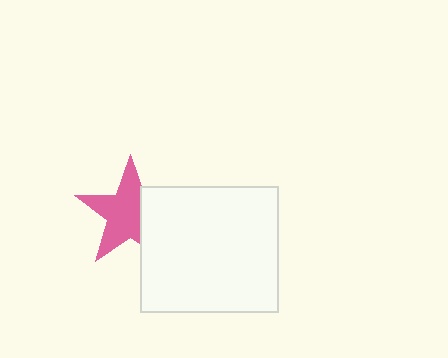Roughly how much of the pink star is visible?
Most of it is visible (roughly 66%).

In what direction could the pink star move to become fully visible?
The pink star could move left. That would shift it out from behind the white rectangle entirely.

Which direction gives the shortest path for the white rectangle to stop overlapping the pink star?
Moving right gives the shortest separation.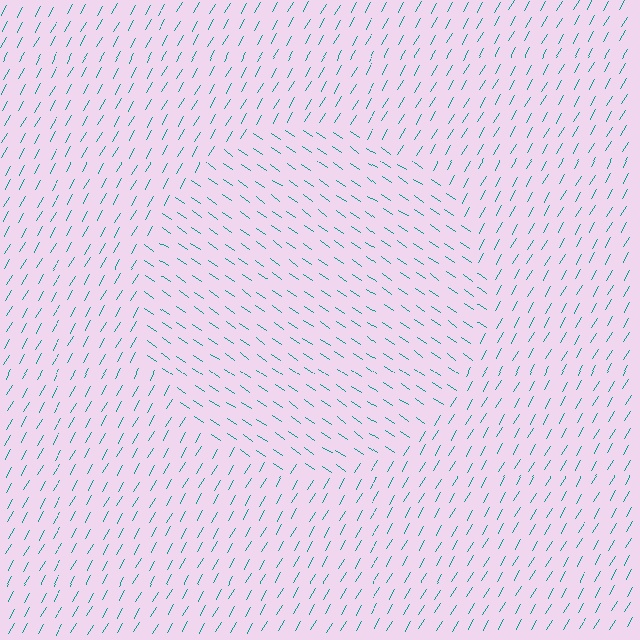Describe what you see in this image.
The image is filled with small teal line segments. A circle region in the image has lines oriented differently from the surrounding lines, creating a visible texture boundary.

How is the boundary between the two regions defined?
The boundary is defined purely by a change in line orientation (approximately 86 degrees difference). All lines are the same color and thickness.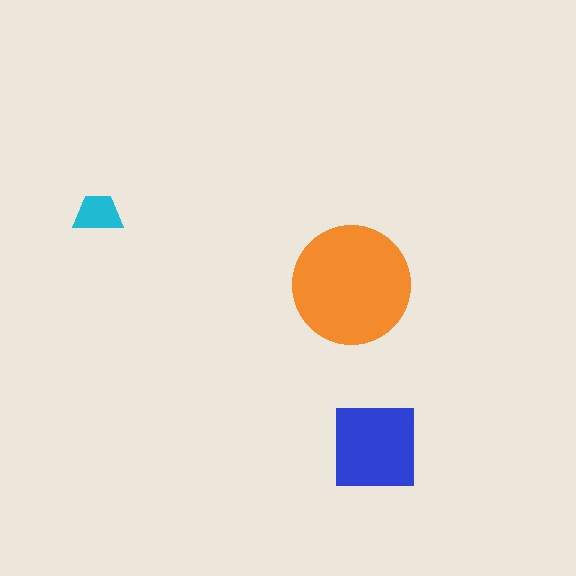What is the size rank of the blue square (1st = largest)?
2nd.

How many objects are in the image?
There are 3 objects in the image.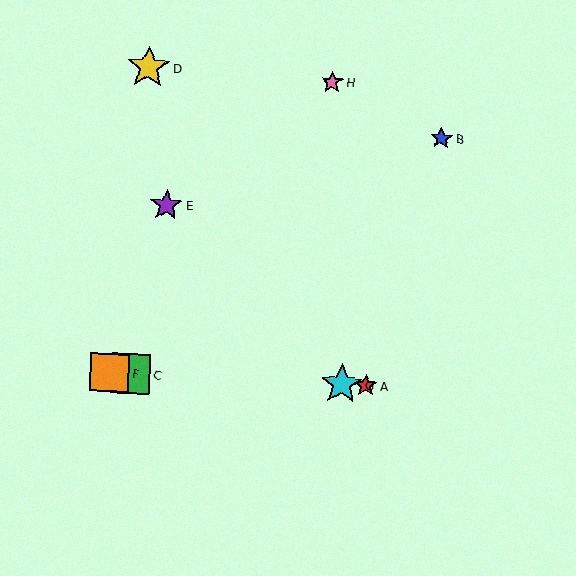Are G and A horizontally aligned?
Yes, both are at y≈384.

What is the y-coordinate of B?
Object B is at y≈138.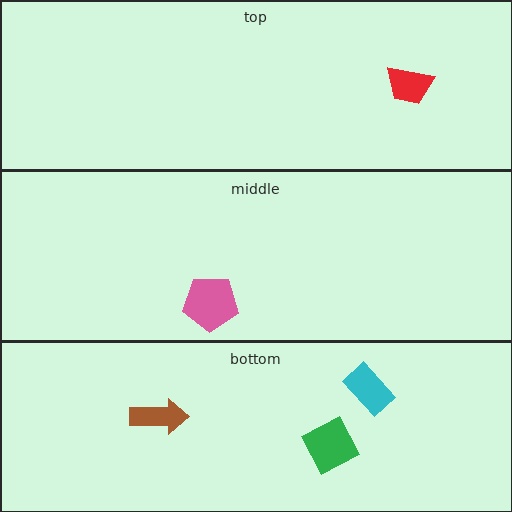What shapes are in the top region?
The red trapezoid.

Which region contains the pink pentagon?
The middle region.